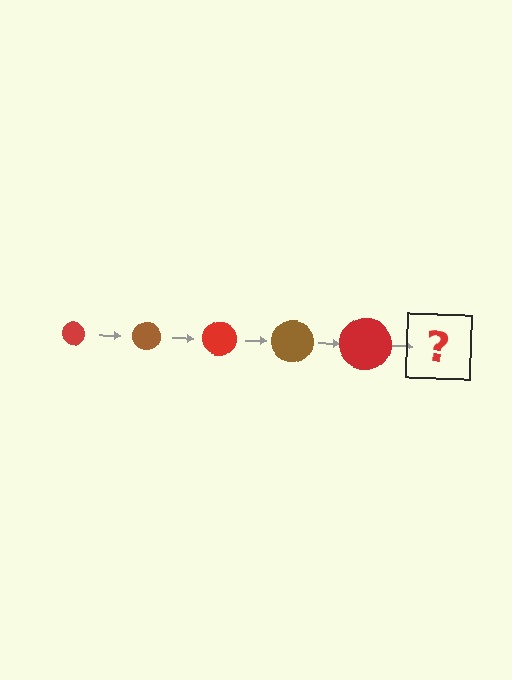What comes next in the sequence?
The next element should be a brown circle, larger than the previous one.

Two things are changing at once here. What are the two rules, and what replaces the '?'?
The two rules are that the circle grows larger each step and the color cycles through red and brown. The '?' should be a brown circle, larger than the previous one.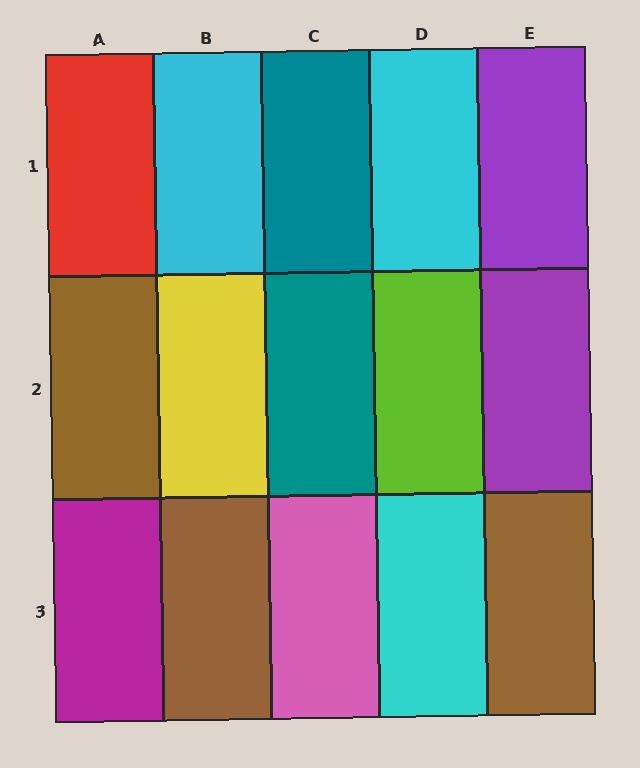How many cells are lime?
1 cell is lime.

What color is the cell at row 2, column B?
Yellow.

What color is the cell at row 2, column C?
Teal.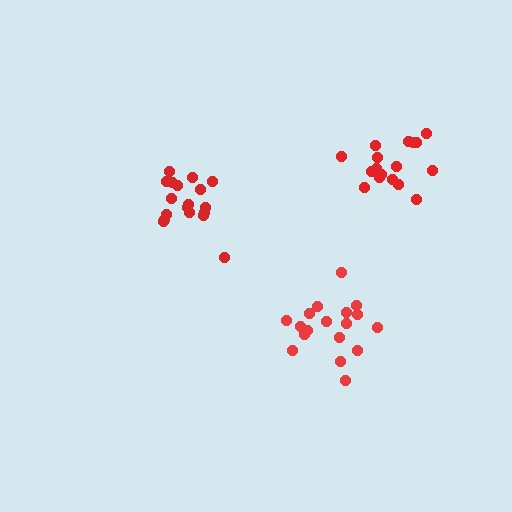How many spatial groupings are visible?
There are 3 spatial groupings.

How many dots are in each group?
Group 1: 18 dots, Group 2: 17 dots, Group 3: 18 dots (53 total).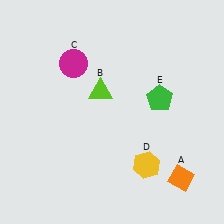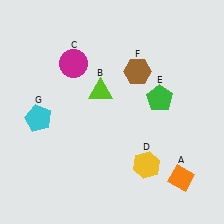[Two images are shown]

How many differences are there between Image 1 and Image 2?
There are 2 differences between the two images.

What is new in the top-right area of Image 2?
A brown hexagon (F) was added in the top-right area of Image 2.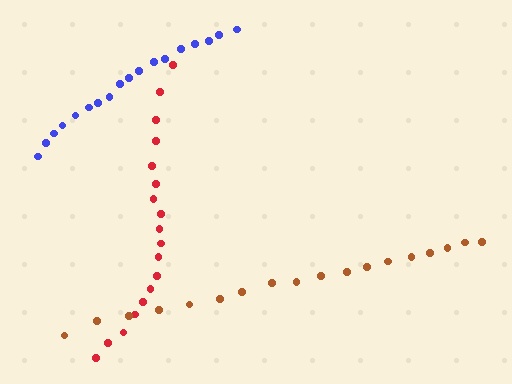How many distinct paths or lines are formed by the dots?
There are 3 distinct paths.